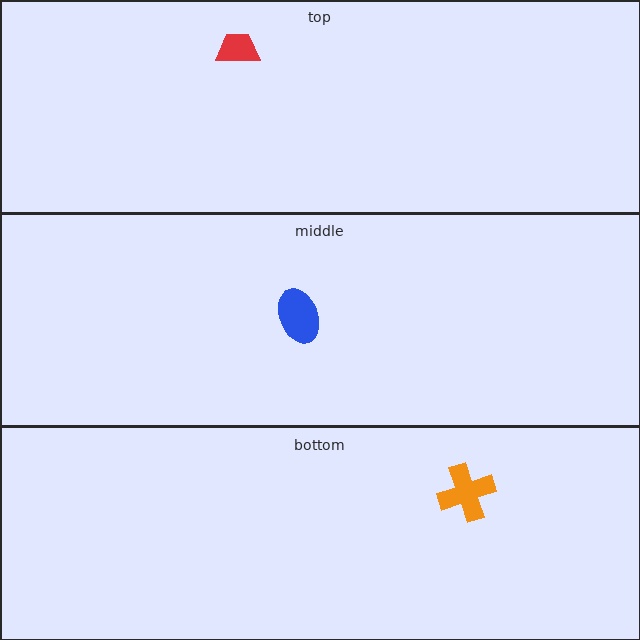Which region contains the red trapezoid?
The top region.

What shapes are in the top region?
The red trapezoid.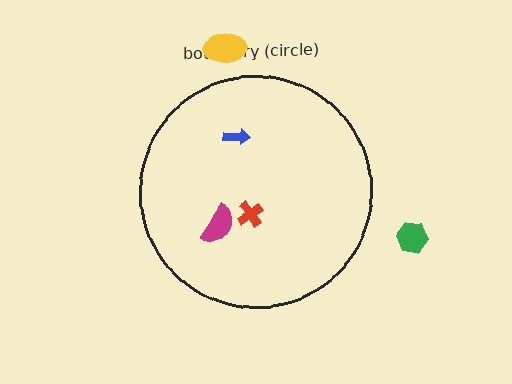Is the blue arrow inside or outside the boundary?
Inside.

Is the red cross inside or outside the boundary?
Inside.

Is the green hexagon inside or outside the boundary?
Outside.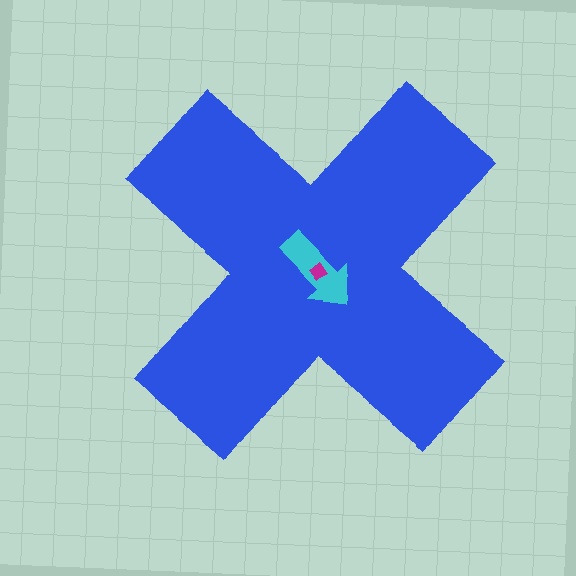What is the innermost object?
The magenta diamond.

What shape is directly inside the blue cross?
The cyan arrow.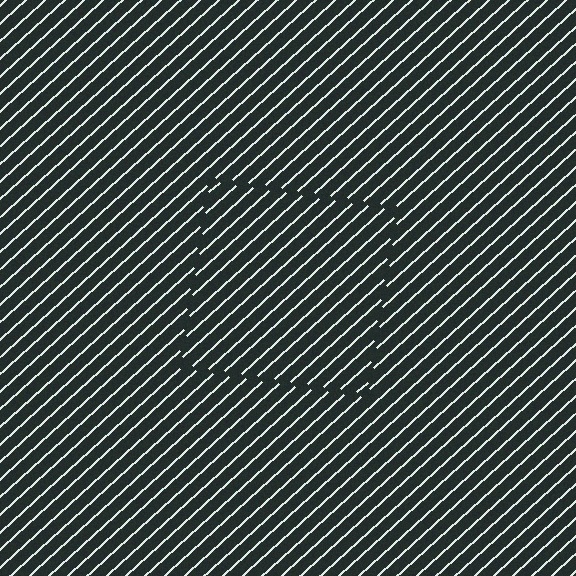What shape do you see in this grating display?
An illusory square. The interior of the shape contains the same grating, shifted by half a period — the contour is defined by the phase discontinuity where line-ends from the inner and outer gratings abut.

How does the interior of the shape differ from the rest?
The interior of the shape contains the same grating, shifted by half a period — the contour is defined by the phase discontinuity where line-ends from the inner and outer gratings abut.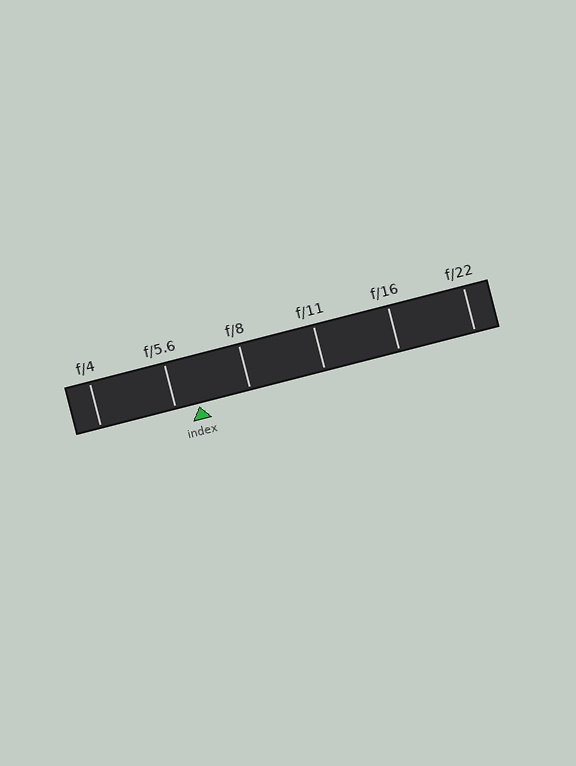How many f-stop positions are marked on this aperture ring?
There are 6 f-stop positions marked.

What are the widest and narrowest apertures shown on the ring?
The widest aperture shown is f/4 and the narrowest is f/22.